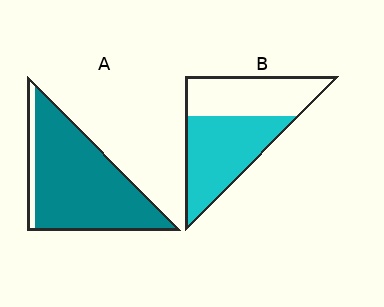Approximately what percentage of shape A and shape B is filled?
A is approximately 90% and B is approximately 55%.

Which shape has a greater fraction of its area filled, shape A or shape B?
Shape A.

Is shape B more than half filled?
Yes.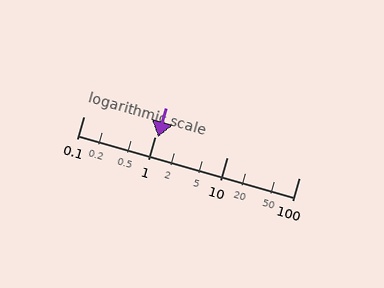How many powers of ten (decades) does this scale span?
The scale spans 3 decades, from 0.1 to 100.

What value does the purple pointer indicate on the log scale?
The pointer indicates approximately 1.1.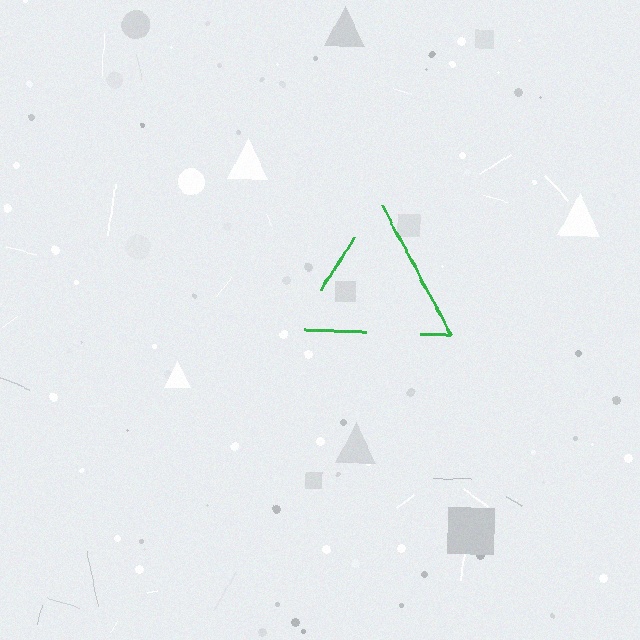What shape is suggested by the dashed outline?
The dashed outline suggests a triangle.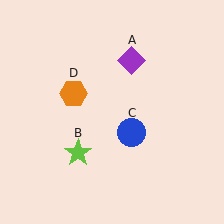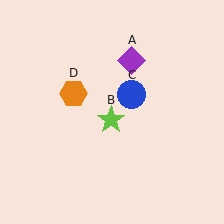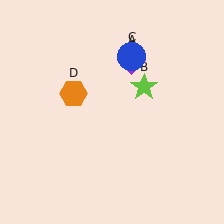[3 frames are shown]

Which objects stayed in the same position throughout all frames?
Purple diamond (object A) and orange hexagon (object D) remained stationary.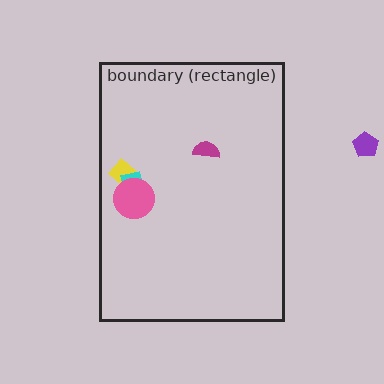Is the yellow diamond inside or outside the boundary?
Inside.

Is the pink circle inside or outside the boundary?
Inside.